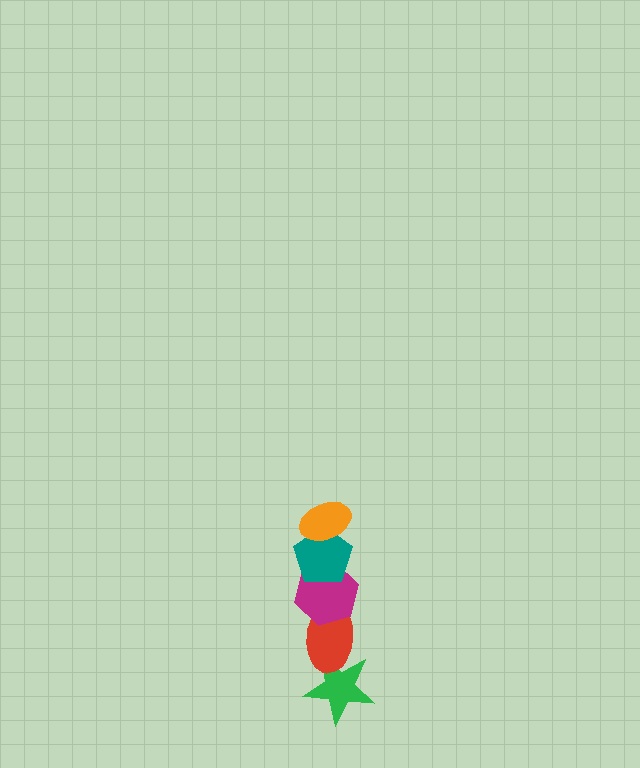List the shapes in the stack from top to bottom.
From top to bottom: the orange ellipse, the teal pentagon, the magenta hexagon, the red ellipse, the green star.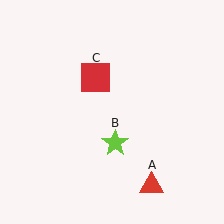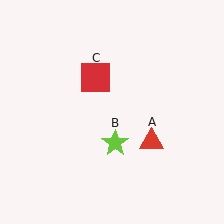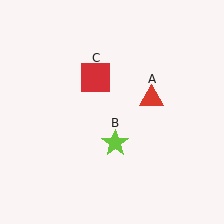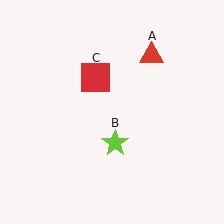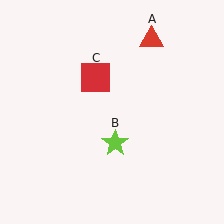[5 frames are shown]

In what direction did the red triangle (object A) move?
The red triangle (object A) moved up.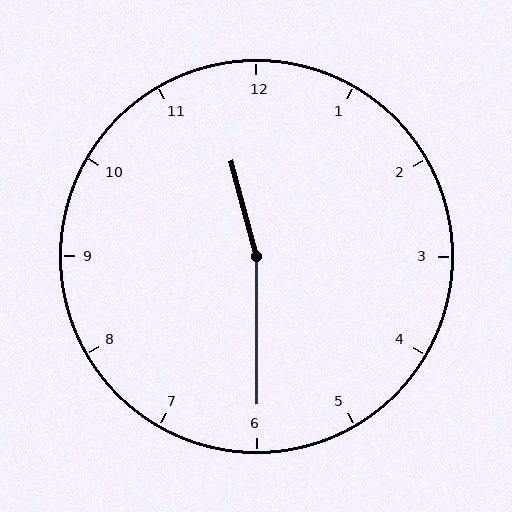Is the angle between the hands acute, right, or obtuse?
It is obtuse.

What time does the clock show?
11:30.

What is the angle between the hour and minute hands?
Approximately 165 degrees.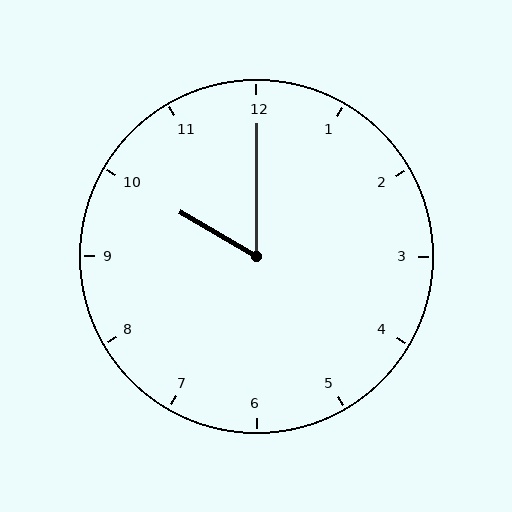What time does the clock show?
10:00.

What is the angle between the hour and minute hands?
Approximately 60 degrees.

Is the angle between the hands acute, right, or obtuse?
It is acute.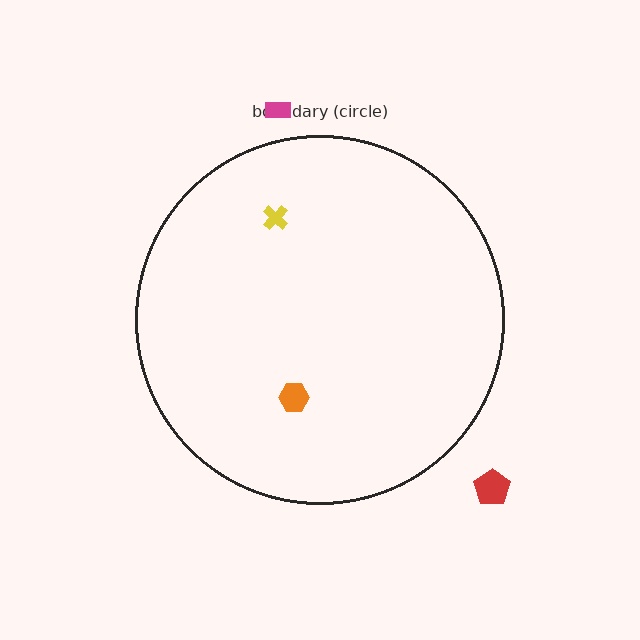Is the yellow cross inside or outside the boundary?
Inside.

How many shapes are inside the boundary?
2 inside, 2 outside.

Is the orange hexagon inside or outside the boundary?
Inside.